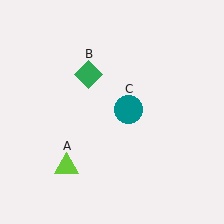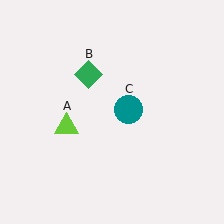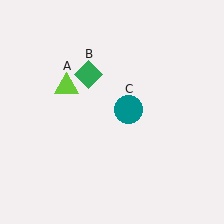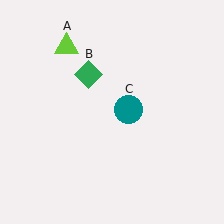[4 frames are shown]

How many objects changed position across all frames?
1 object changed position: lime triangle (object A).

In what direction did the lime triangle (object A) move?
The lime triangle (object A) moved up.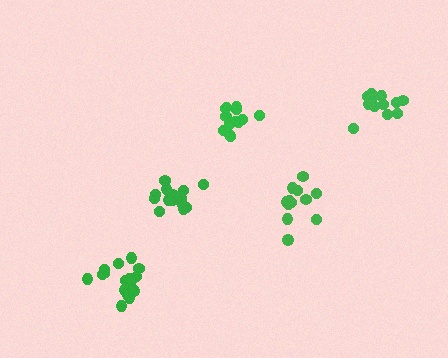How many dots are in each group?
Group 1: 17 dots, Group 2: 12 dots, Group 3: 13 dots, Group 4: 16 dots, Group 5: 13 dots (71 total).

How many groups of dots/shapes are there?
There are 5 groups.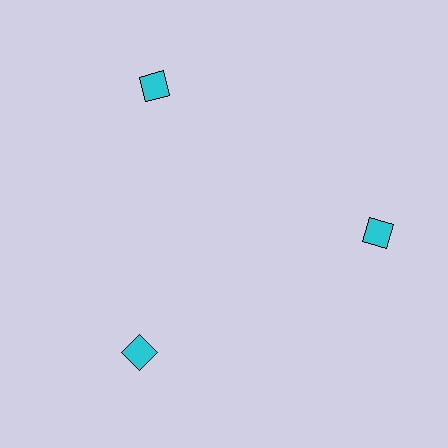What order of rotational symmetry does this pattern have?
This pattern has 3-fold rotational symmetry.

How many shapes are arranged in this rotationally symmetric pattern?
There are 3 shapes, arranged in 3 groups of 1.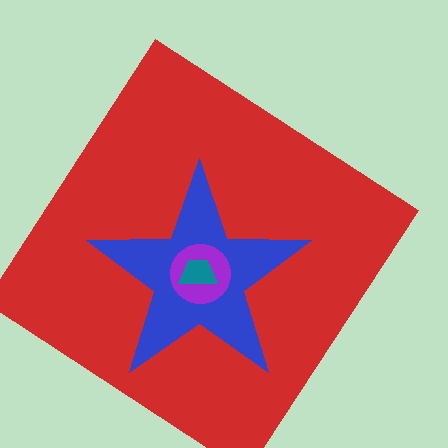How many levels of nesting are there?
4.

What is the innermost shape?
The teal trapezoid.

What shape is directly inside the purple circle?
The teal trapezoid.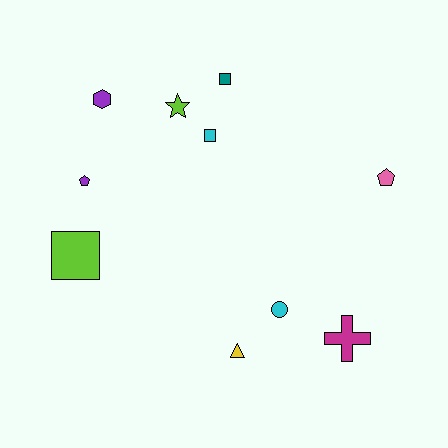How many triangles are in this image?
There is 1 triangle.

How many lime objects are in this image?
There are 2 lime objects.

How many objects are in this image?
There are 10 objects.